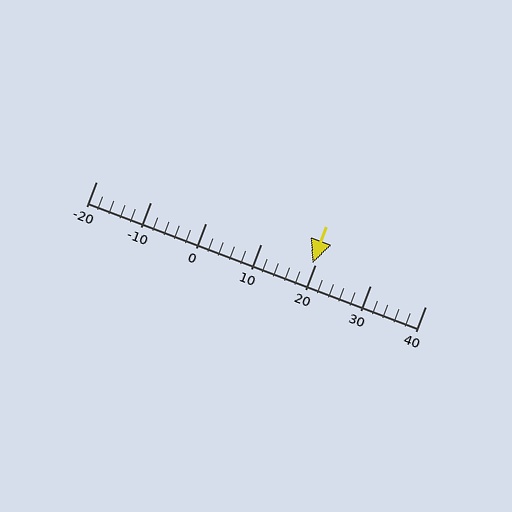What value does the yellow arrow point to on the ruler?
The yellow arrow points to approximately 19.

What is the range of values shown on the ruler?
The ruler shows values from -20 to 40.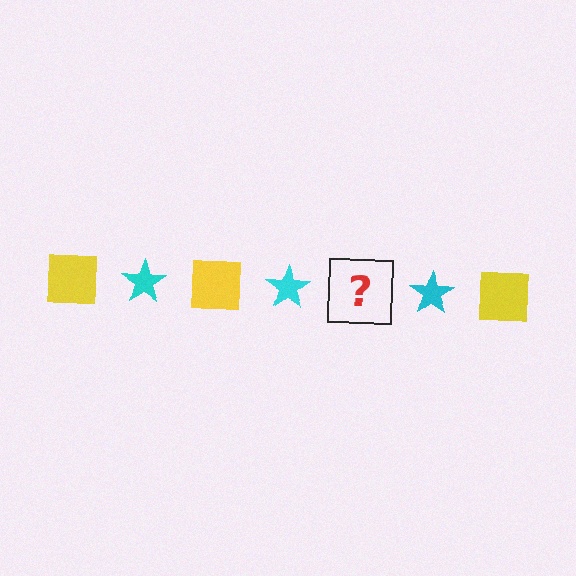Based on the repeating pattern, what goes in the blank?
The blank should be a yellow square.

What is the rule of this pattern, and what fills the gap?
The rule is that the pattern alternates between yellow square and cyan star. The gap should be filled with a yellow square.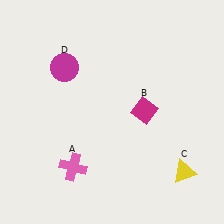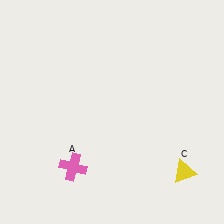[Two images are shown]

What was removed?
The magenta diamond (B), the magenta circle (D) were removed in Image 2.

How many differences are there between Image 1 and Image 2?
There are 2 differences between the two images.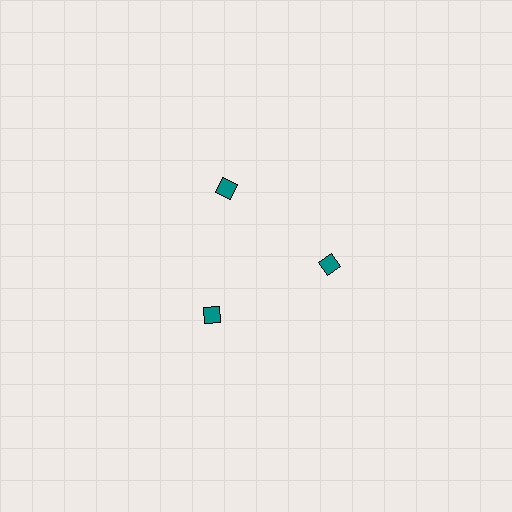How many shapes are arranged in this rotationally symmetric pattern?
There are 3 shapes, arranged in 3 groups of 1.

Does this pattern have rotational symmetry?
Yes, this pattern has 3-fold rotational symmetry. It looks the same after rotating 120 degrees around the center.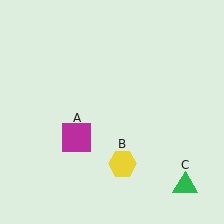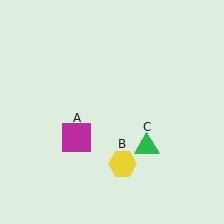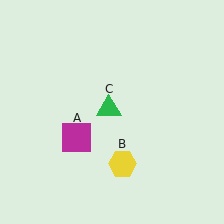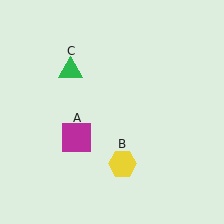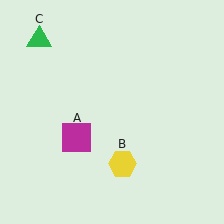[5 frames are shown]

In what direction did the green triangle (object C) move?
The green triangle (object C) moved up and to the left.